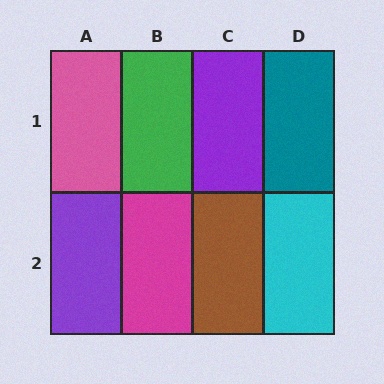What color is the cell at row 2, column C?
Brown.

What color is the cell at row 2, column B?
Magenta.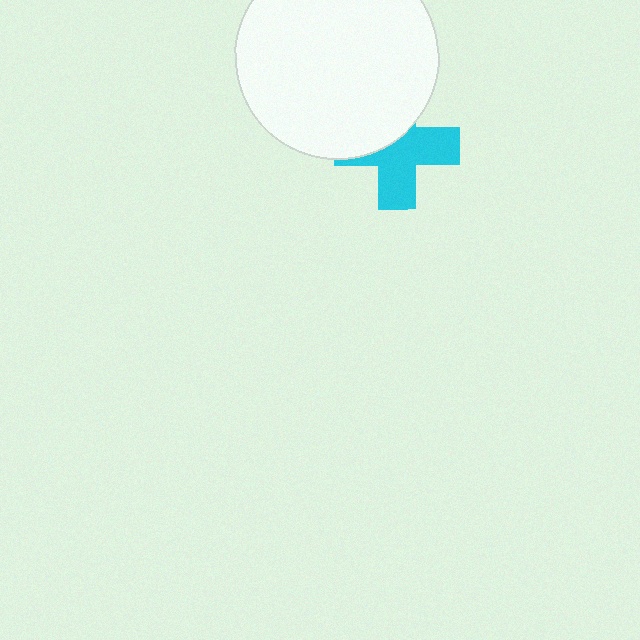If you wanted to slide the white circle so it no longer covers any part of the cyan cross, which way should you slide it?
Slide it up — that is the most direct way to separate the two shapes.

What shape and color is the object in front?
The object in front is a white circle.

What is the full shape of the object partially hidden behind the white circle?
The partially hidden object is a cyan cross.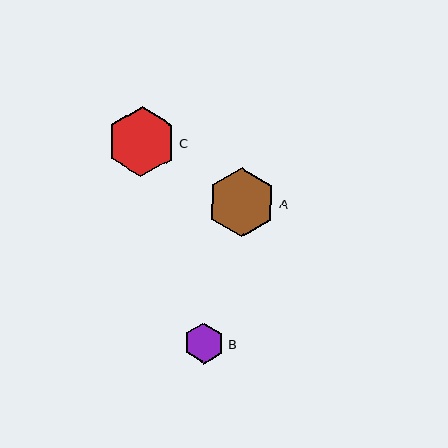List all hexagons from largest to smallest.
From largest to smallest: C, A, B.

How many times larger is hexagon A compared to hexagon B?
Hexagon A is approximately 1.7 times the size of hexagon B.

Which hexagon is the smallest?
Hexagon B is the smallest with a size of approximately 41 pixels.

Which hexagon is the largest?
Hexagon C is the largest with a size of approximately 70 pixels.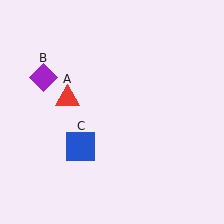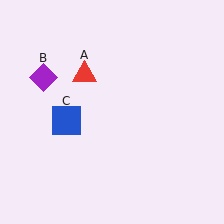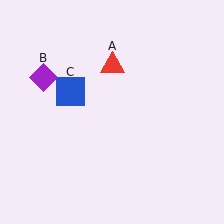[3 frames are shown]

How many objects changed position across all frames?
2 objects changed position: red triangle (object A), blue square (object C).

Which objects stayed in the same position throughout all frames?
Purple diamond (object B) remained stationary.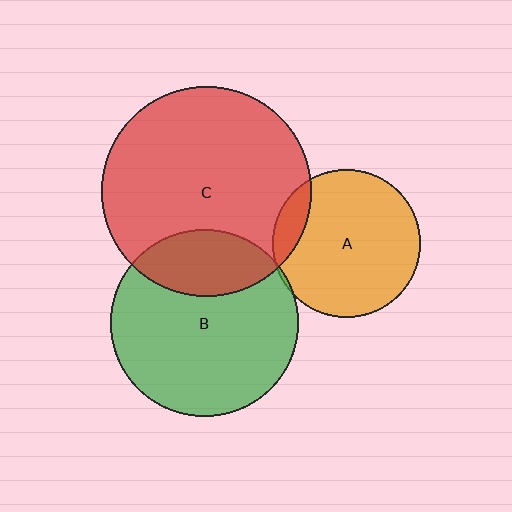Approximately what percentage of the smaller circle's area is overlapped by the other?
Approximately 5%.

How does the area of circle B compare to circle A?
Approximately 1.6 times.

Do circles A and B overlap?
Yes.